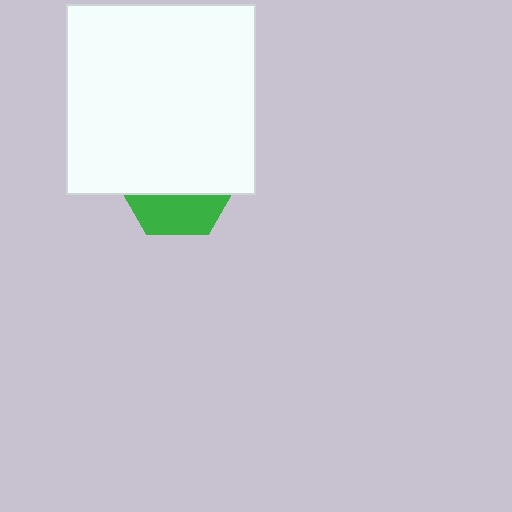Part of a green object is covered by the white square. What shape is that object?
It is a hexagon.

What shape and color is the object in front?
The object in front is a white square.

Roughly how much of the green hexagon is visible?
A small part of it is visible (roughly 33%).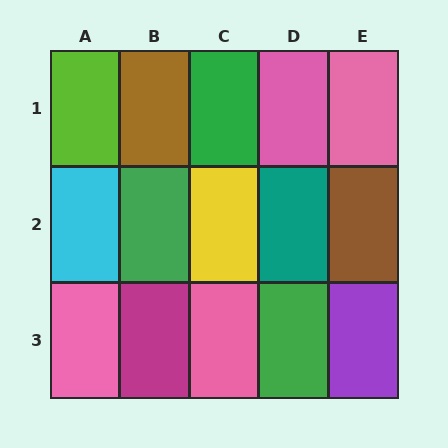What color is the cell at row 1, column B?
Brown.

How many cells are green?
3 cells are green.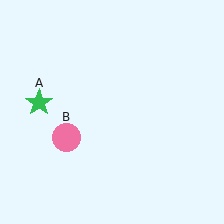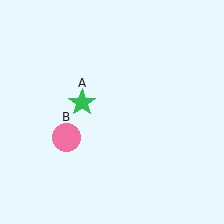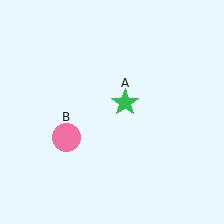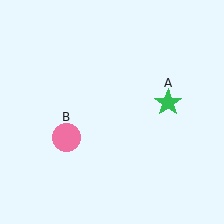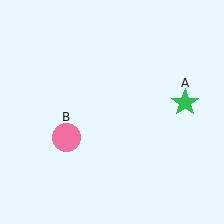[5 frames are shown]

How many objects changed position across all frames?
1 object changed position: green star (object A).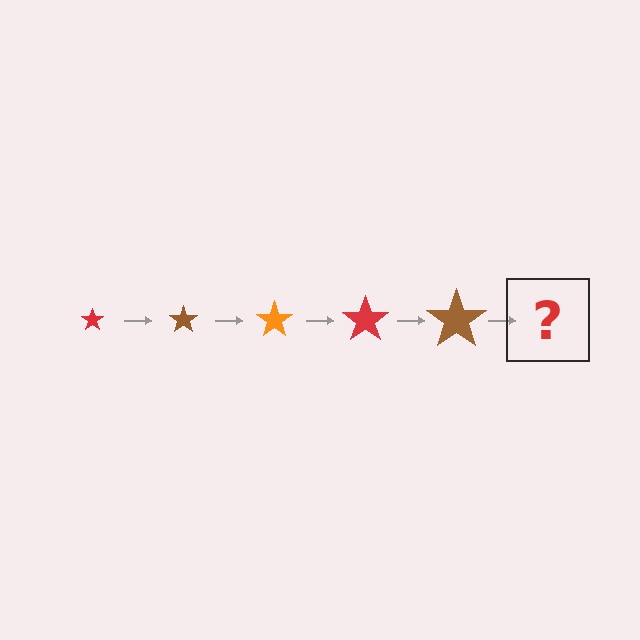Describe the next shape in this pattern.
It should be an orange star, larger than the previous one.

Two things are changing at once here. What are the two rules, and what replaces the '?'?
The two rules are that the star grows larger each step and the color cycles through red, brown, and orange. The '?' should be an orange star, larger than the previous one.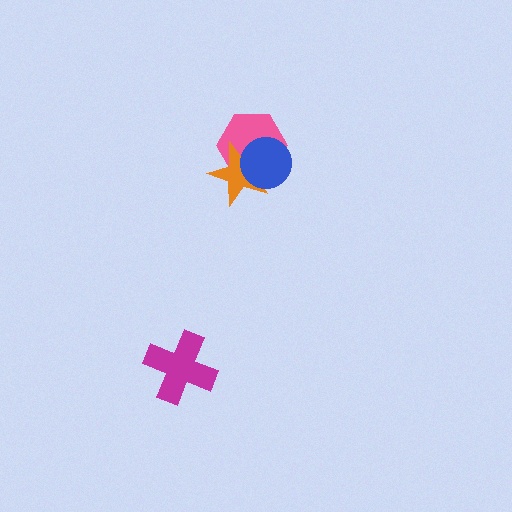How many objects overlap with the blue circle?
2 objects overlap with the blue circle.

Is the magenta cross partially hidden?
No, no other shape covers it.